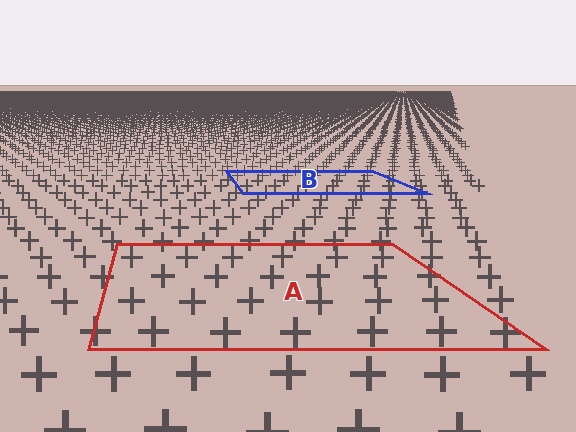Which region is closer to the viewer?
Region A is closer. The texture elements there are larger and more spread out.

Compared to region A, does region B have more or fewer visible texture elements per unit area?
Region B has more texture elements per unit area — they are packed more densely because it is farther away.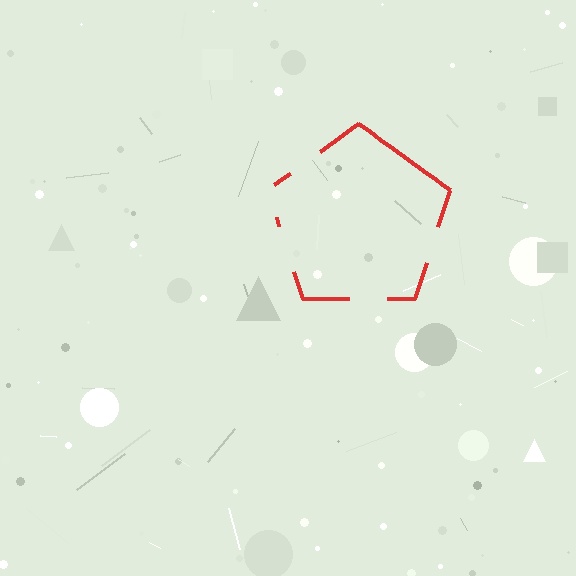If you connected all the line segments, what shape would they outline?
They would outline a pentagon.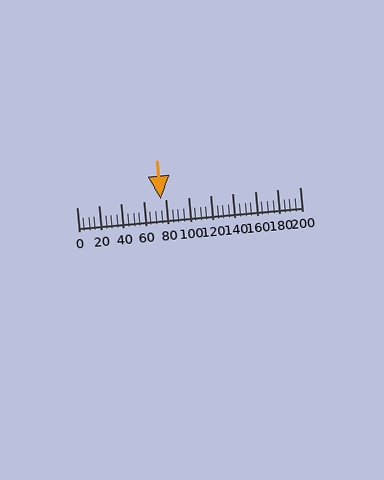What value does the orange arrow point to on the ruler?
The orange arrow points to approximately 75.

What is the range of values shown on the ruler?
The ruler shows values from 0 to 200.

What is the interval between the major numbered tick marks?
The major tick marks are spaced 20 units apart.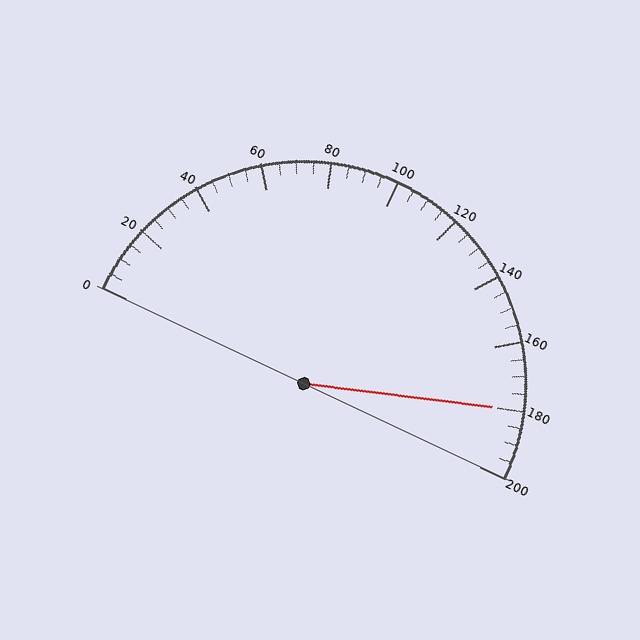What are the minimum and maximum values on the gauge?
The gauge ranges from 0 to 200.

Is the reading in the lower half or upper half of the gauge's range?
The reading is in the upper half of the range (0 to 200).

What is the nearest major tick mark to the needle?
The nearest major tick mark is 180.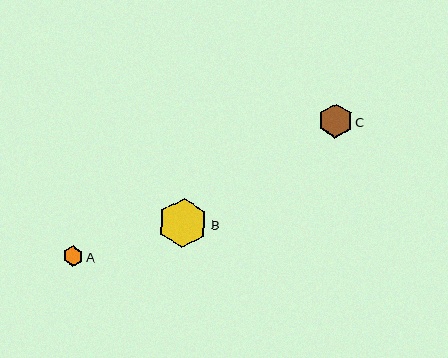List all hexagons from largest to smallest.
From largest to smallest: B, C, A.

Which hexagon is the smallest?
Hexagon A is the smallest with a size of approximately 20 pixels.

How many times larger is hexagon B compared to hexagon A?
Hexagon B is approximately 2.4 times the size of hexagon A.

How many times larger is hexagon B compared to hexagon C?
Hexagon B is approximately 1.4 times the size of hexagon C.